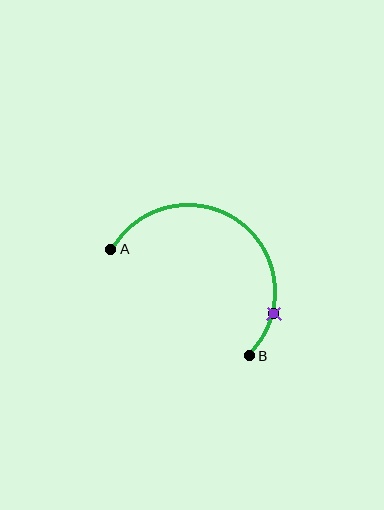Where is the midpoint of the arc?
The arc midpoint is the point on the curve farthest from the straight line joining A and B. It sits above and to the right of that line.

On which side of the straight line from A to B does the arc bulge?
The arc bulges above and to the right of the straight line connecting A and B.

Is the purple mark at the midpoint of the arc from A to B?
No. The purple mark lies on the arc but is closer to endpoint B. The arc midpoint would be at the point on the curve equidistant along the arc from both A and B.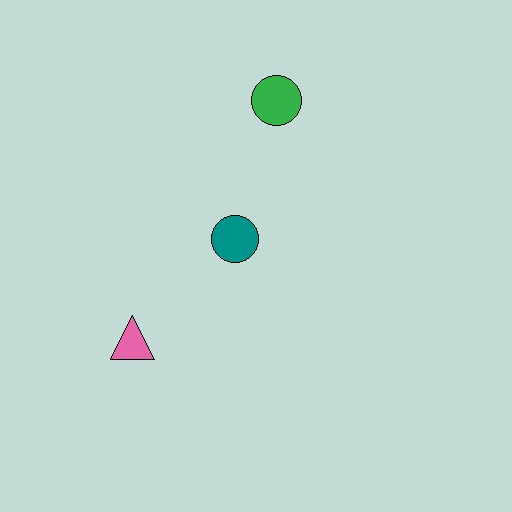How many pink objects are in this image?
There is 1 pink object.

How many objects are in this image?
There are 3 objects.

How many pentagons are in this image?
There are no pentagons.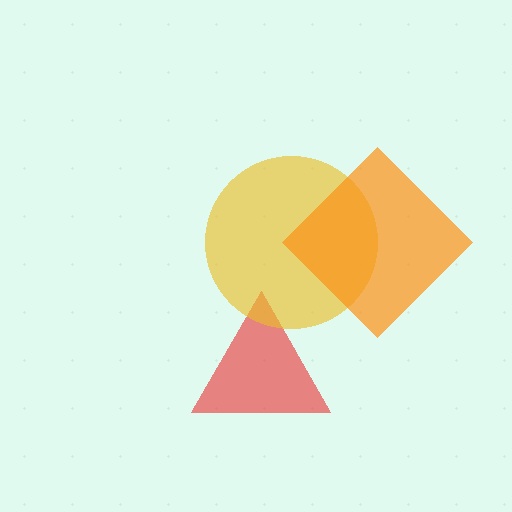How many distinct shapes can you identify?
There are 3 distinct shapes: a red triangle, a yellow circle, an orange diamond.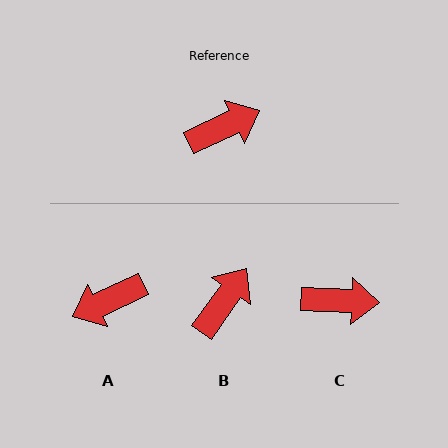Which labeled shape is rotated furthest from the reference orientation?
A, about 180 degrees away.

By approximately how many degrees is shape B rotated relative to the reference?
Approximately 30 degrees counter-clockwise.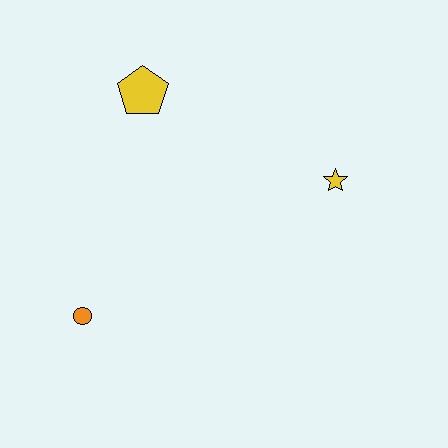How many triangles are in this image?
There are no triangles.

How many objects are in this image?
There are 3 objects.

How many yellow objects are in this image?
There are 2 yellow objects.